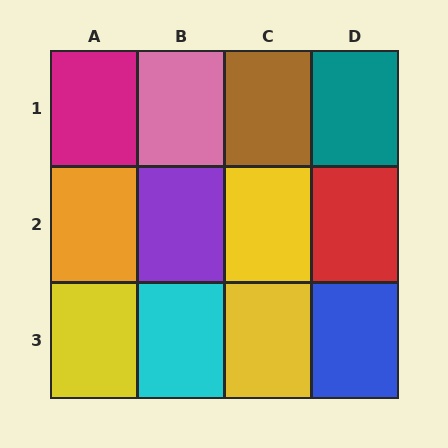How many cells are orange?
1 cell is orange.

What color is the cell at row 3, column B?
Cyan.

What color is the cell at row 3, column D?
Blue.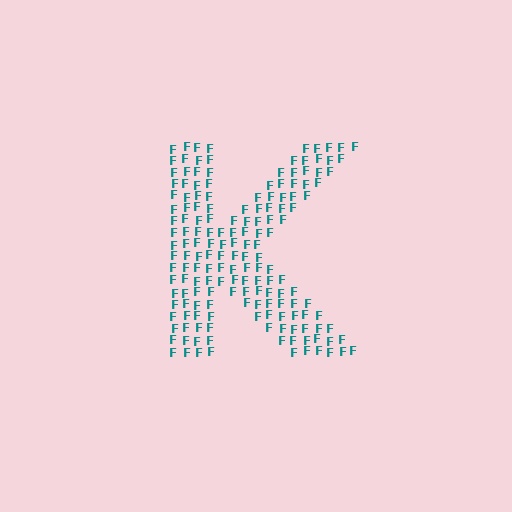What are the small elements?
The small elements are letter F's.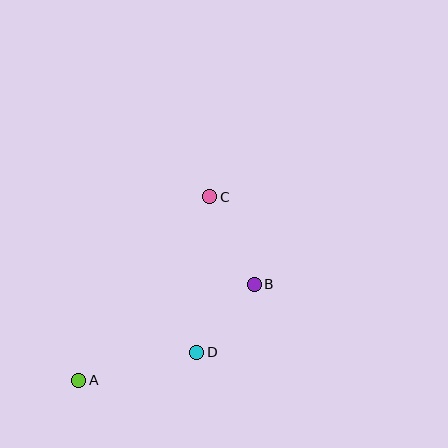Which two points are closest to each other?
Points B and D are closest to each other.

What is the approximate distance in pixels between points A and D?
The distance between A and D is approximately 121 pixels.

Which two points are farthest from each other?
Points A and C are farthest from each other.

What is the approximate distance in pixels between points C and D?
The distance between C and D is approximately 156 pixels.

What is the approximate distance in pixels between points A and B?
The distance between A and B is approximately 200 pixels.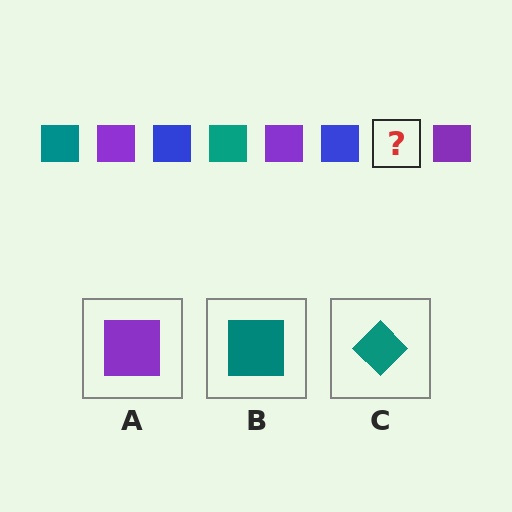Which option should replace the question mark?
Option B.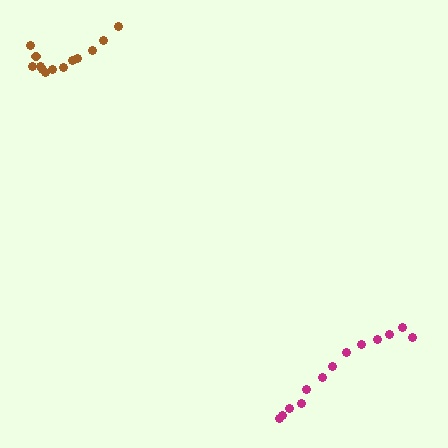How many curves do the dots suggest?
There are 2 distinct paths.